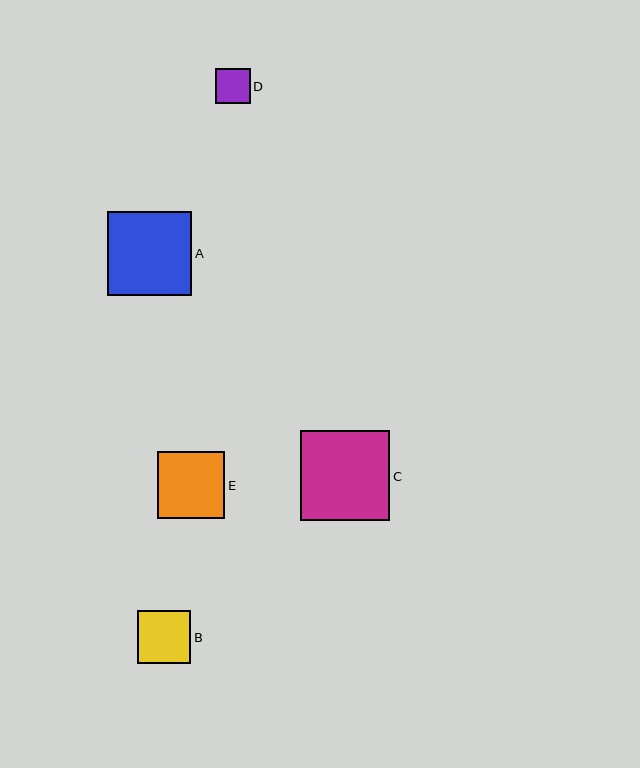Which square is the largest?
Square C is the largest with a size of approximately 90 pixels.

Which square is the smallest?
Square D is the smallest with a size of approximately 35 pixels.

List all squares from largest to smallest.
From largest to smallest: C, A, E, B, D.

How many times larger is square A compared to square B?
Square A is approximately 1.6 times the size of square B.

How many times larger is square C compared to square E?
Square C is approximately 1.3 times the size of square E.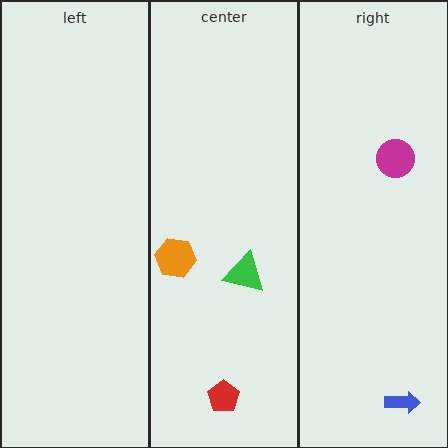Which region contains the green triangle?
The center region.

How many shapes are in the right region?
2.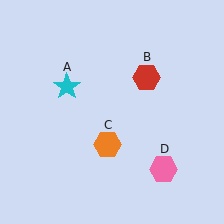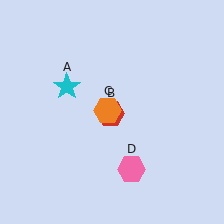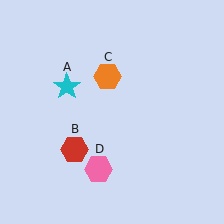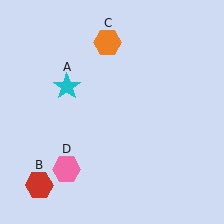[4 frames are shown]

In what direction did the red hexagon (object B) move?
The red hexagon (object B) moved down and to the left.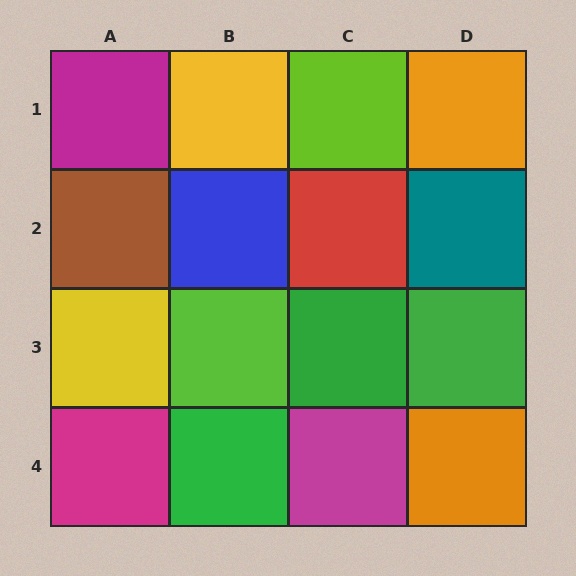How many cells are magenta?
3 cells are magenta.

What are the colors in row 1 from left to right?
Magenta, yellow, lime, orange.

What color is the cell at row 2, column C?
Red.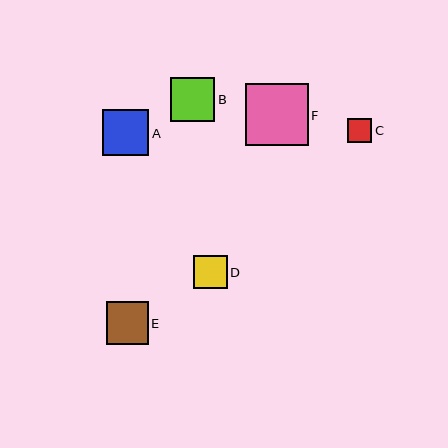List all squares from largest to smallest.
From largest to smallest: F, A, B, E, D, C.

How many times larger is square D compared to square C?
Square D is approximately 1.4 times the size of square C.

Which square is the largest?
Square F is the largest with a size of approximately 62 pixels.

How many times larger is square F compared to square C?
Square F is approximately 2.6 times the size of square C.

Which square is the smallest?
Square C is the smallest with a size of approximately 24 pixels.